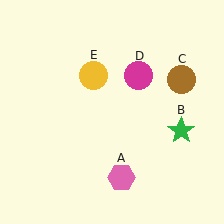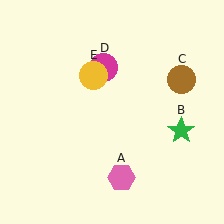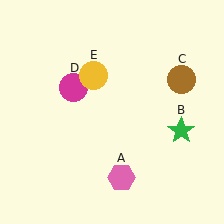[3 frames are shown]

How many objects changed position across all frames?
1 object changed position: magenta circle (object D).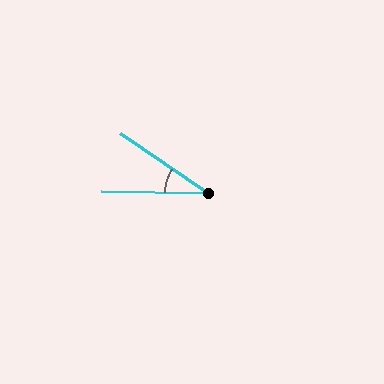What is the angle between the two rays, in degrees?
Approximately 33 degrees.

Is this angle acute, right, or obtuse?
It is acute.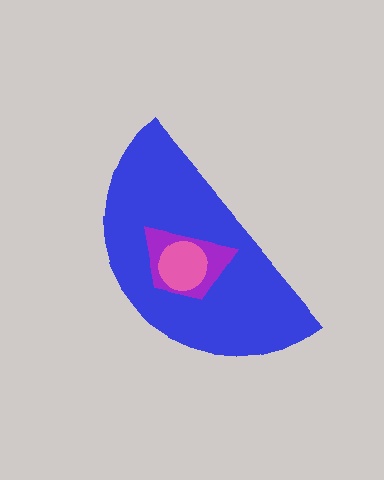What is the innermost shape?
The pink circle.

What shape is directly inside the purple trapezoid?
The pink circle.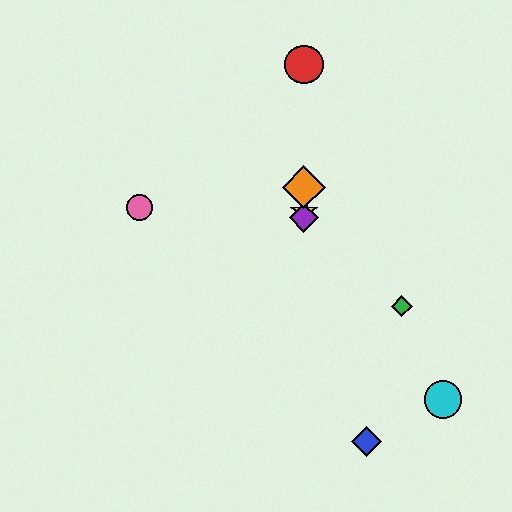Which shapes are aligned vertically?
The red circle, the yellow star, the purple diamond, the orange diamond are aligned vertically.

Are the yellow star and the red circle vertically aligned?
Yes, both are at x≈304.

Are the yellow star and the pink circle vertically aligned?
No, the yellow star is at x≈304 and the pink circle is at x≈139.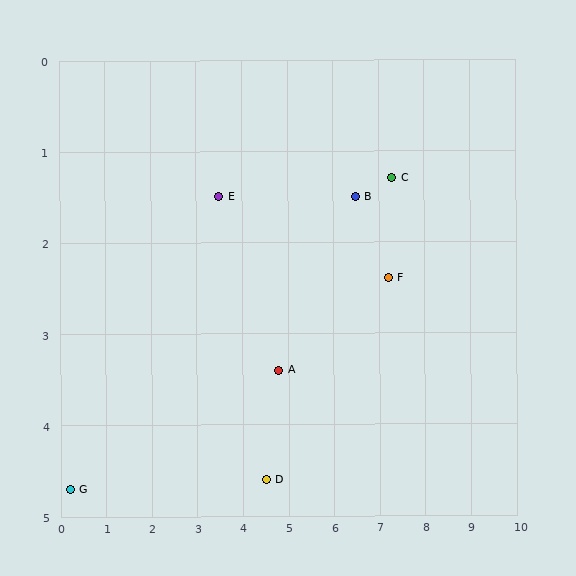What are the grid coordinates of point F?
Point F is at approximately (7.2, 2.4).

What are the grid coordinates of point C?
Point C is at approximately (7.3, 1.3).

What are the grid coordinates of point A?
Point A is at approximately (4.8, 3.4).